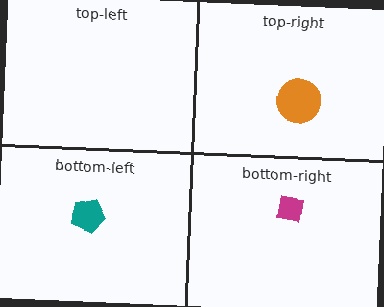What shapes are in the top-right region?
The orange circle.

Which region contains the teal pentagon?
The bottom-left region.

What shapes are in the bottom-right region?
The magenta square.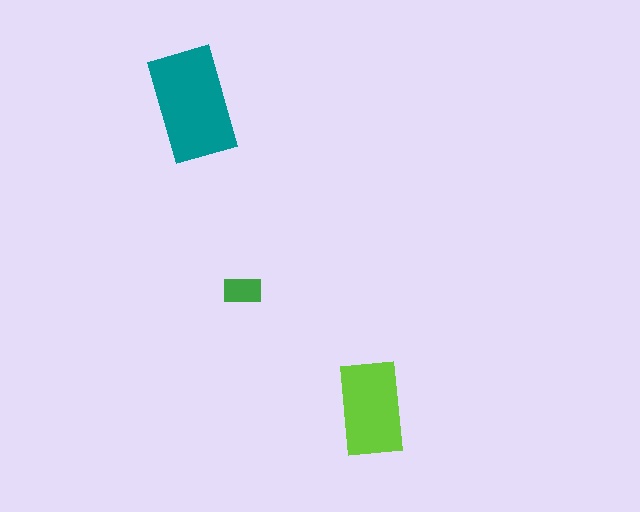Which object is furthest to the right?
The lime rectangle is rightmost.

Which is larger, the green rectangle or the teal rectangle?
The teal one.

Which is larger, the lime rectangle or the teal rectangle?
The teal one.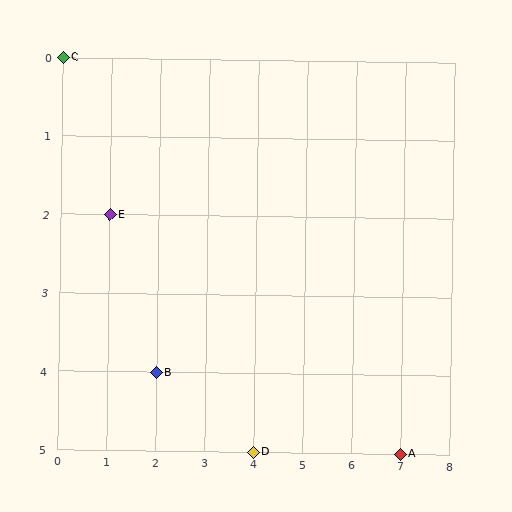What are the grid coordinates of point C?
Point C is at grid coordinates (0, 0).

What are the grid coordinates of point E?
Point E is at grid coordinates (1, 2).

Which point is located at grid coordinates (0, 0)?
Point C is at (0, 0).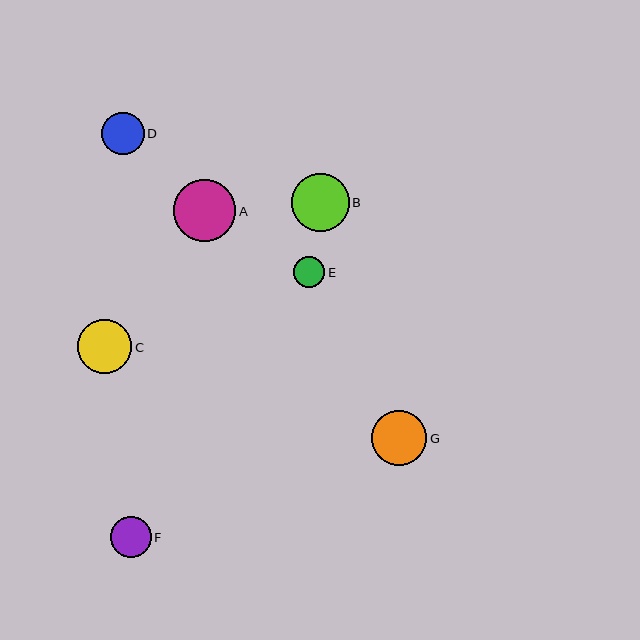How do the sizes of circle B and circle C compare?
Circle B and circle C are approximately the same size.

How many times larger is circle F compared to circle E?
Circle F is approximately 1.3 times the size of circle E.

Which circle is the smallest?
Circle E is the smallest with a size of approximately 31 pixels.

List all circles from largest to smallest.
From largest to smallest: A, B, G, C, D, F, E.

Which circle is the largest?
Circle A is the largest with a size of approximately 62 pixels.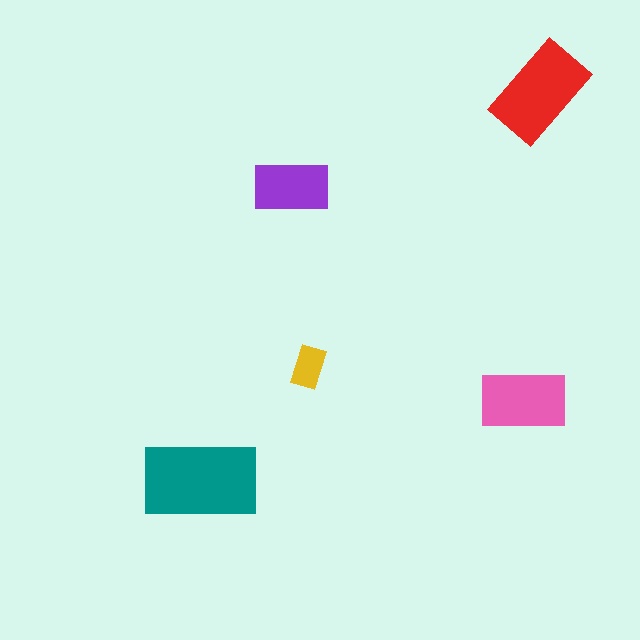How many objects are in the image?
There are 5 objects in the image.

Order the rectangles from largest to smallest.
the teal one, the red one, the pink one, the purple one, the yellow one.